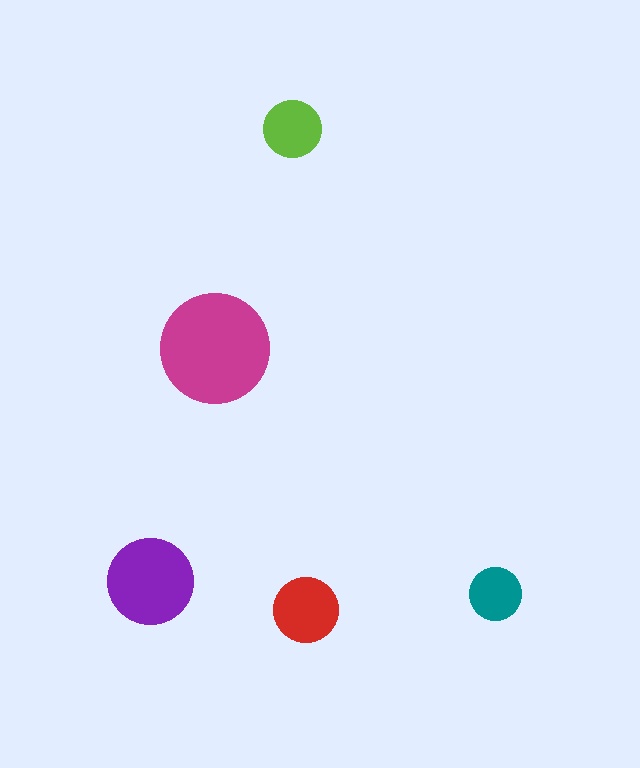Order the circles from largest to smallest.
the magenta one, the purple one, the red one, the lime one, the teal one.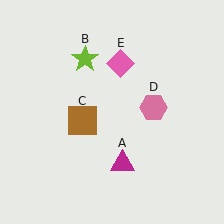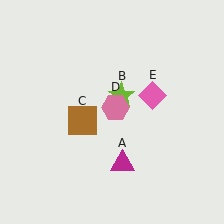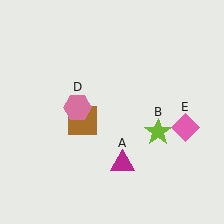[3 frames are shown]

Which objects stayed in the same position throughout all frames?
Magenta triangle (object A) and brown square (object C) remained stationary.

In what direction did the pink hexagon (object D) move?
The pink hexagon (object D) moved left.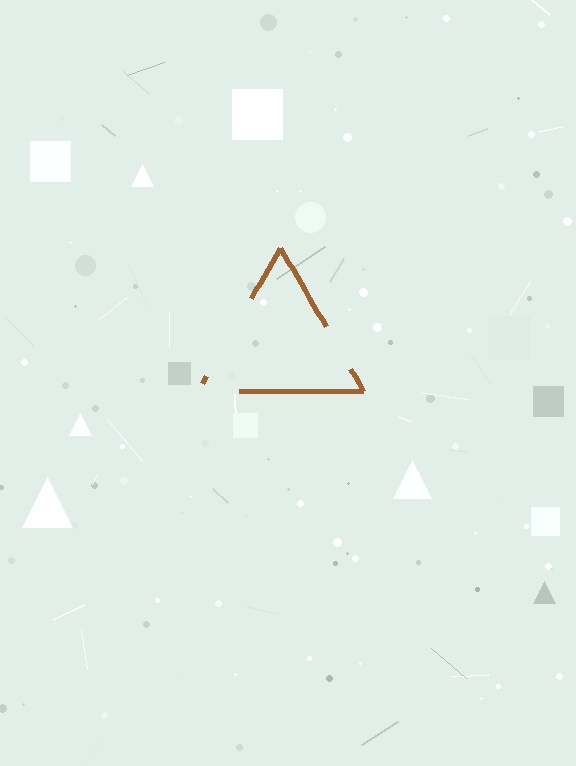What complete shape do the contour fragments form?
The contour fragments form a triangle.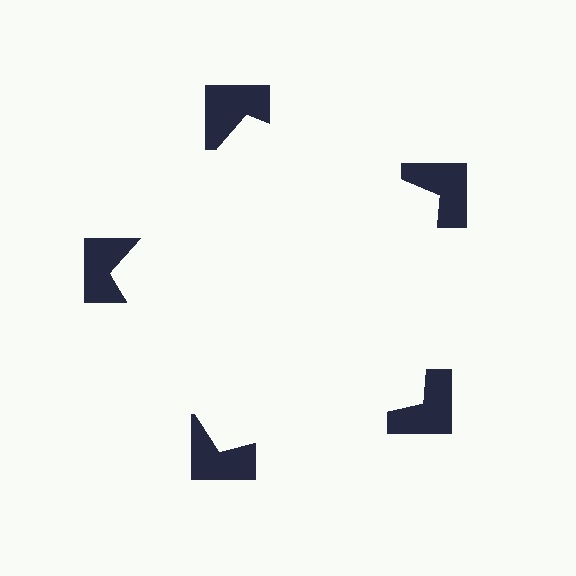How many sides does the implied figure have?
5 sides.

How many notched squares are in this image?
There are 5 — one at each vertex of the illusory pentagon.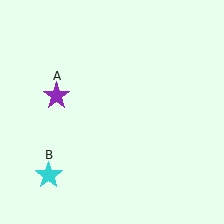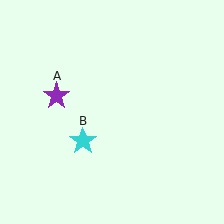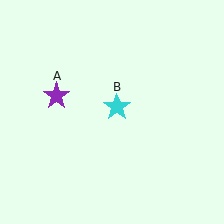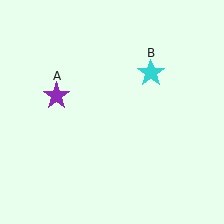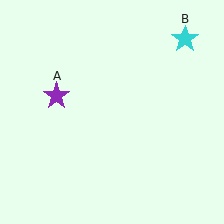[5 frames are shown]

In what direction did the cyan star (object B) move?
The cyan star (object B) moved up and to the right.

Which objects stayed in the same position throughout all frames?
Purple star (object A) remained stationary.